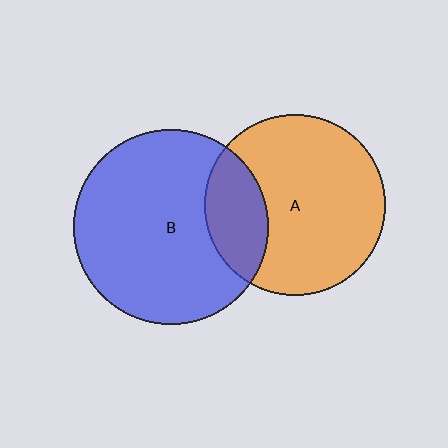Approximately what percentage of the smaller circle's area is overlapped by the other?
Approximately 25%.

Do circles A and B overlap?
Yes.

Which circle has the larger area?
Circle B (blue).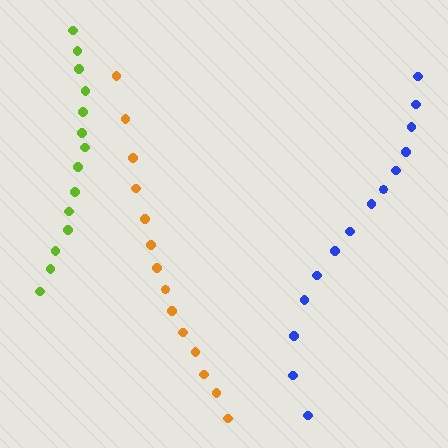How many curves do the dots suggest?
There are 3 distinct paths.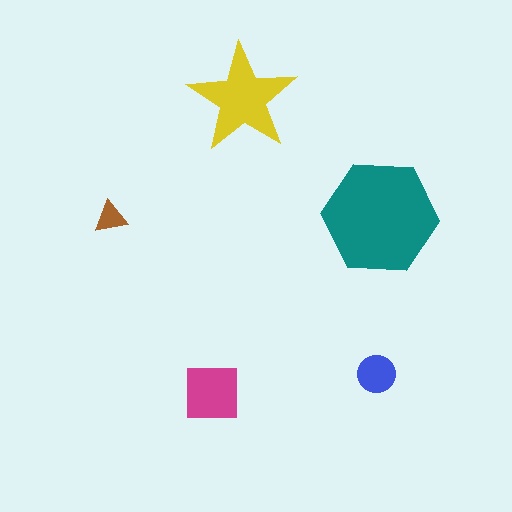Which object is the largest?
The teal hexagon.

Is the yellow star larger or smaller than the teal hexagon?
Smaller.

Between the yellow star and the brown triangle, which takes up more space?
The yellow star.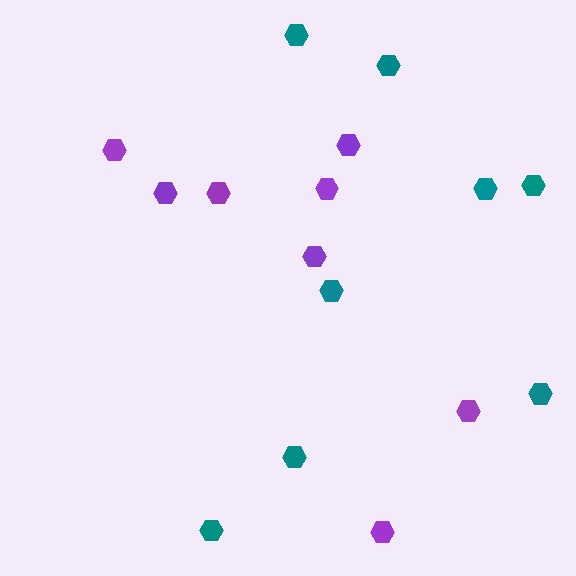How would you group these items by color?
There are 2 groups: one group of purple hexagons (8) and one group of teal hexagons (8).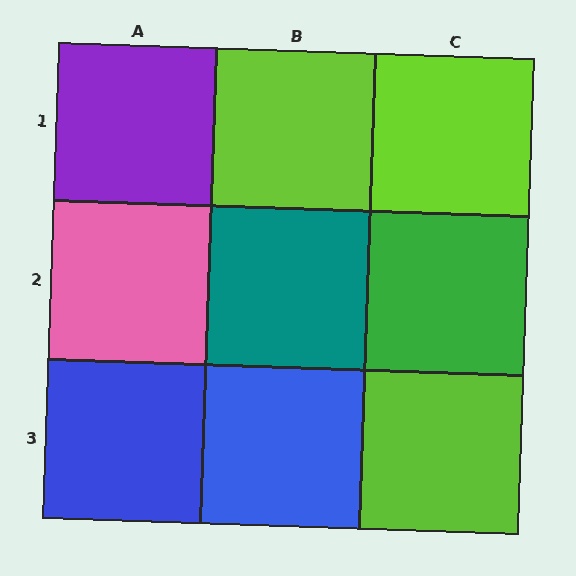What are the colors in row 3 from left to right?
Blue, blue, lime.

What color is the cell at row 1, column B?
Lime.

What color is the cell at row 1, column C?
Lime.